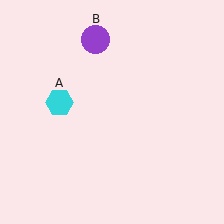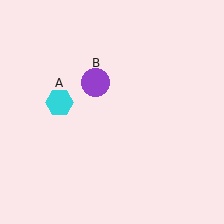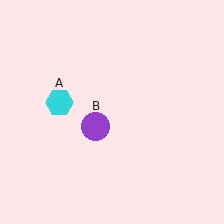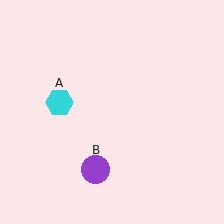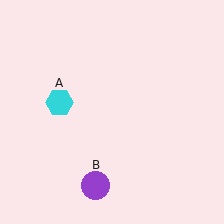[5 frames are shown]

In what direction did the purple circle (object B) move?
The purple circle (object B) moved down.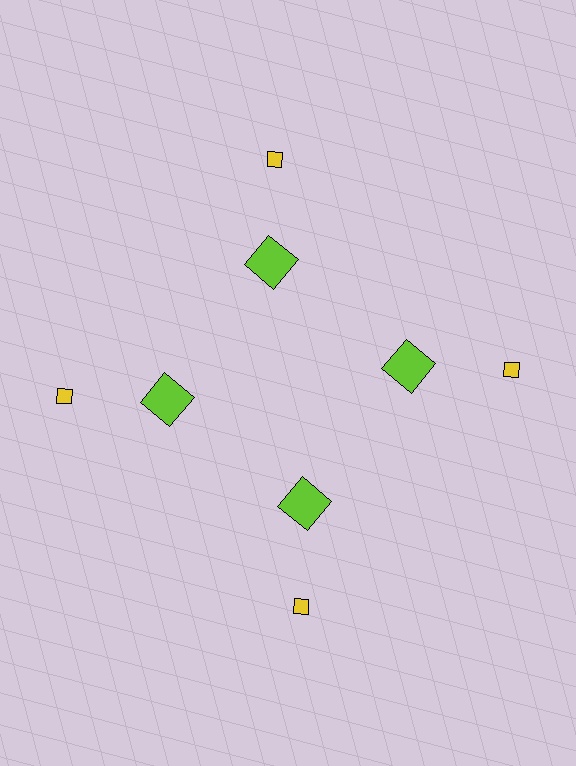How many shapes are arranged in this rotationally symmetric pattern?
There are 8 shapes, arranged in 4 groups of 2.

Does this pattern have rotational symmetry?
Yes, this pattern has 4-fold rotational symmetry. It looks the same after rotating 90 degrees around the center.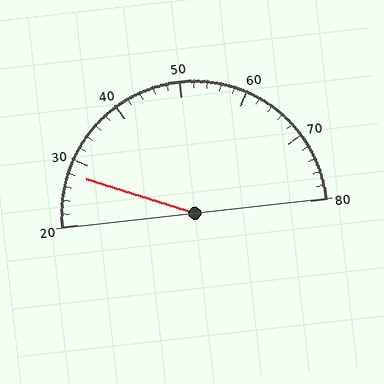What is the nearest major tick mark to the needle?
The nearest major tick mark is 30.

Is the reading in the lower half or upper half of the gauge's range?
The reading is in the lower half of the range (20 to 80).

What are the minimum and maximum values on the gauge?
The gauge ranges from 20 to 80.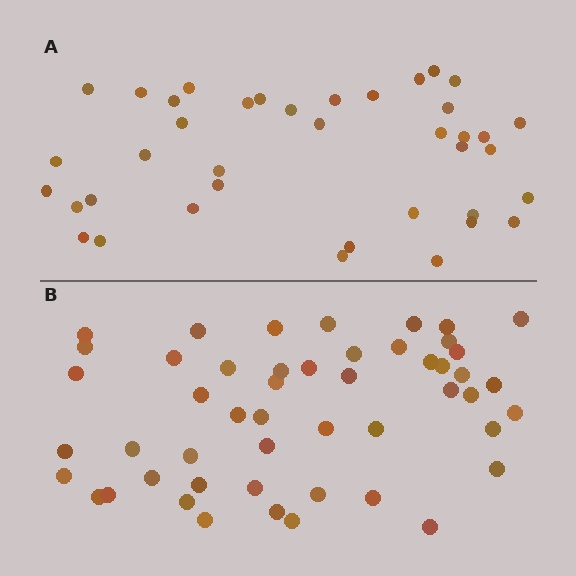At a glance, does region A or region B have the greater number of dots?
Region B (the bottom region) has more dots.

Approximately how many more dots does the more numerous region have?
Region B has roughly 12 or so more dots than region A.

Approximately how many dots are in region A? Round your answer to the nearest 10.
About 40 dots. (The exact count is 39, which rounds to 40.)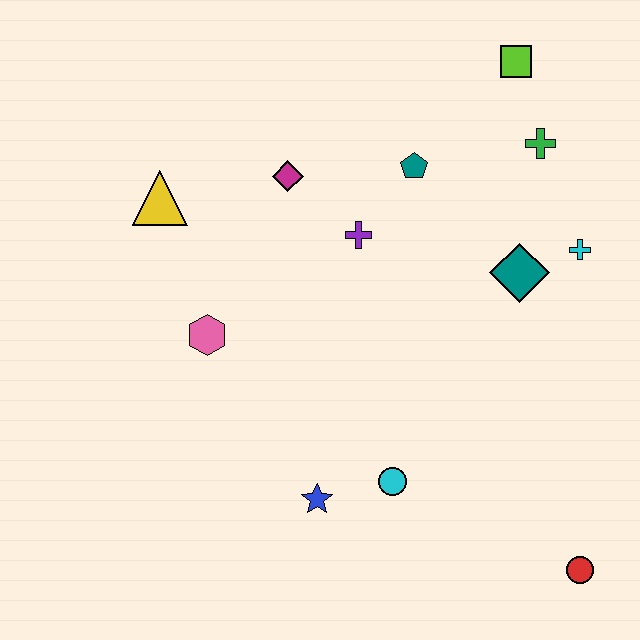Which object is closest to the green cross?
The lime square is closest to the green cross.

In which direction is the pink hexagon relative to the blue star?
The pink hexagon is above the blue star.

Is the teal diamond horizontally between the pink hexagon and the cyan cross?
Yes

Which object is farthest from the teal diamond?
The yellow triangle is farthest from the teal diamond.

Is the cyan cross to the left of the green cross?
No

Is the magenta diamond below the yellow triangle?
No